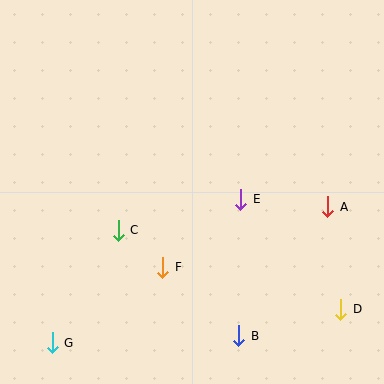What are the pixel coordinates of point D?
Point D is at (341, 309).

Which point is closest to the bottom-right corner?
Point D is closest to the bottom-right corner.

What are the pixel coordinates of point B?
Point B is at (239, 336).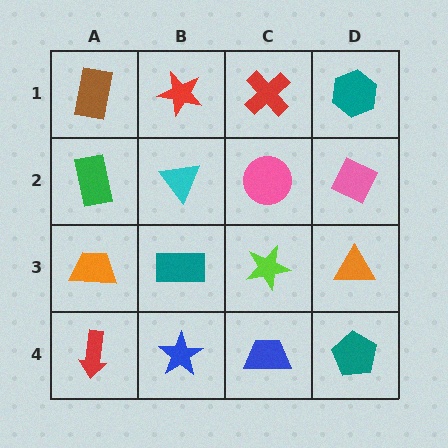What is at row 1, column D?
A teal hexagon.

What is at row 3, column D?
An orange triangle.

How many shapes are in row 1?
4 shapes.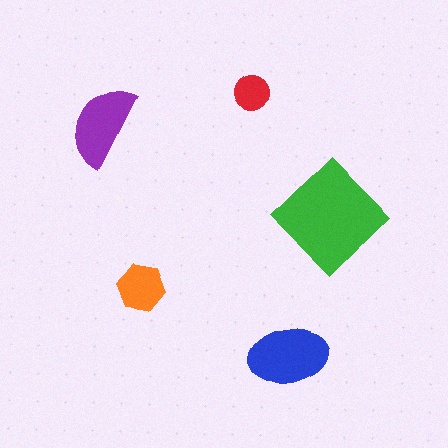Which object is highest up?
The red circle is topmost.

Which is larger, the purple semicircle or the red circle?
The purple semicircle.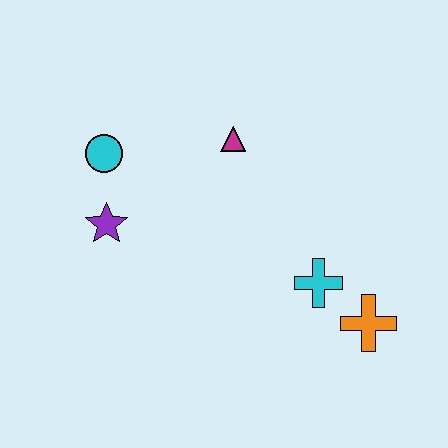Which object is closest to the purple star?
The cyan circle is closest to the purple star.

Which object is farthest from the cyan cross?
The cyan circle is farthest from the cyan cross.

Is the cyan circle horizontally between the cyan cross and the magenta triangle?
No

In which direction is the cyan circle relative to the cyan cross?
The cyan circle is to the left of the cyan cross.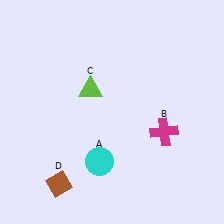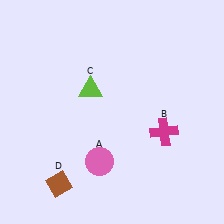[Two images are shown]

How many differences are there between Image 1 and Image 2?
There is 1 difference between the two images.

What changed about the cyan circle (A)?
In Image 1, A is cyan. In Image 2, it changed to pink.